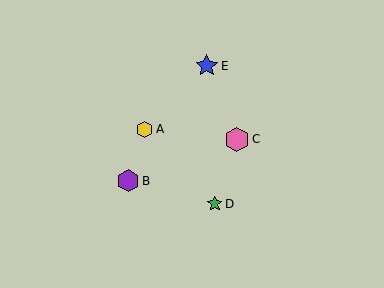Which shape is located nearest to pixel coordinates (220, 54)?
The blue star (labeled E) at (207, 66) is nearest to that location.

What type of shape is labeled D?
Shape D is a green star.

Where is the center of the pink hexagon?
The center of the pink hexagon is at (237, 139).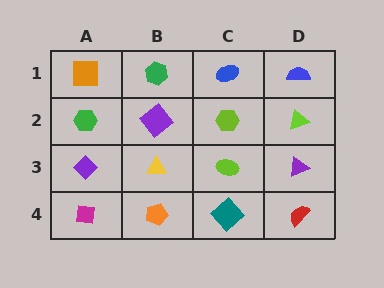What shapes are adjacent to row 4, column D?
A purple triangle (row 3, column D), a teal diamond (row 4, column C).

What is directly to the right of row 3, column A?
A yellow triangle.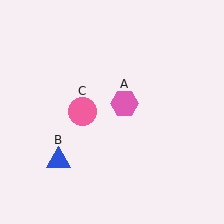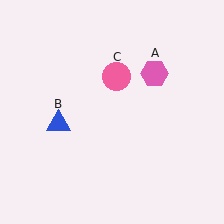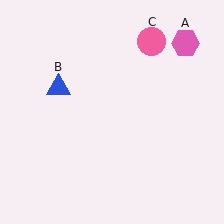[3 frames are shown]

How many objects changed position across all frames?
3 objects changed position: pink hexagon (object A), blue triangle (object B), pink circle (object C).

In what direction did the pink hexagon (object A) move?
The pink hexagon (object A) moved up and to the right.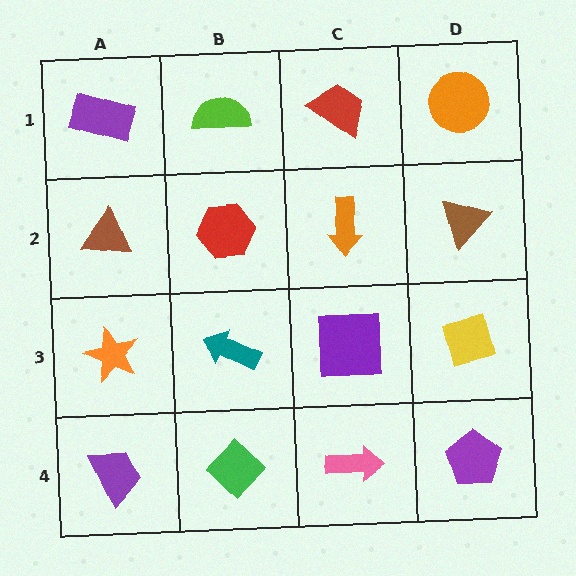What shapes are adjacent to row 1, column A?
A brown triangle (row 2, column A), a lime semicircle (row 1, column B).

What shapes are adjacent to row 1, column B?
A red hexagon (row 2, column B), a purple rectangle (row 1, column A), a red trapezoid (row 1, column C).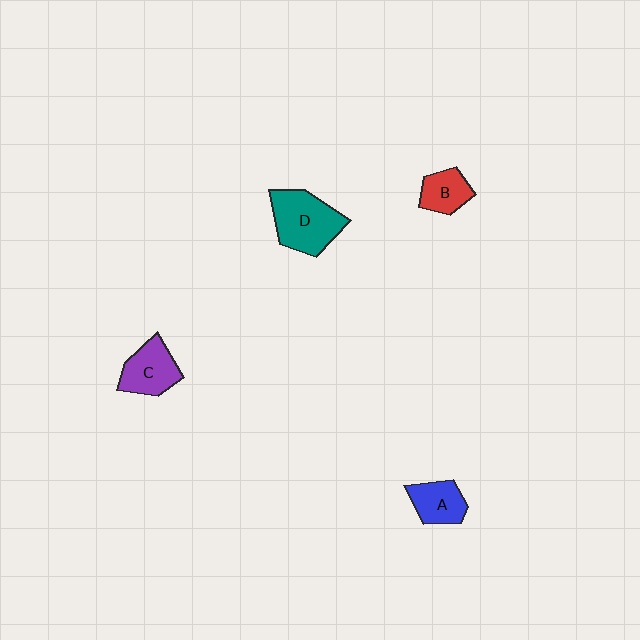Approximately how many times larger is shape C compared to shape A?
Approximately 1.2 times.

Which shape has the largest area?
Shape D (teal).